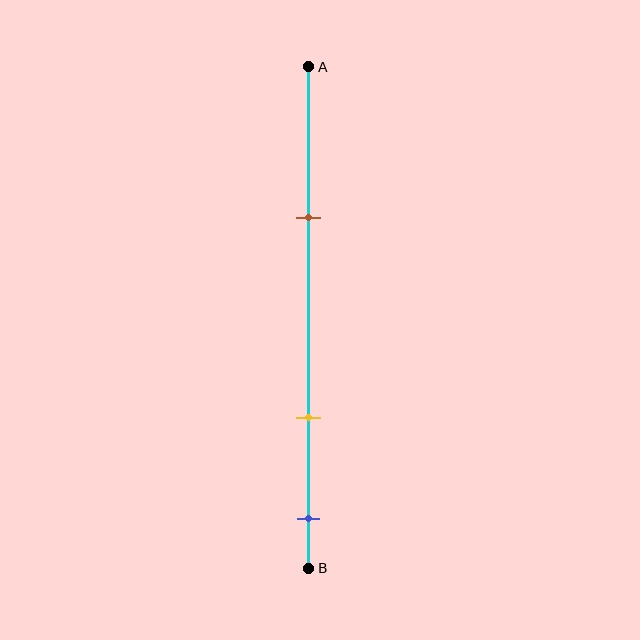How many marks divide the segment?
There are 3 marks dividing the segment.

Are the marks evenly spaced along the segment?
No, the marks are not evenly spaced.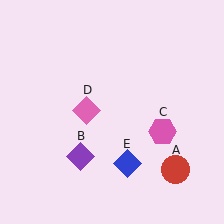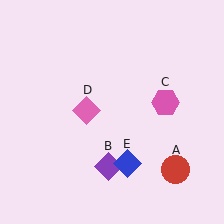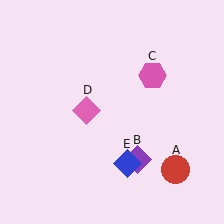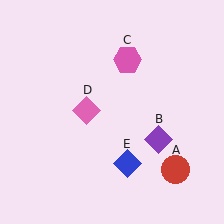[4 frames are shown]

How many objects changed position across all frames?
2 objects changed position: purple diamond (object B), pink hexagon (object C).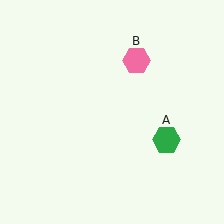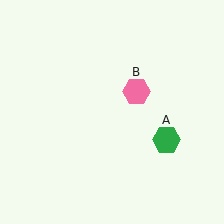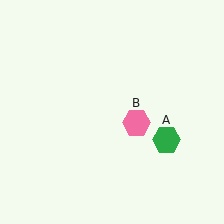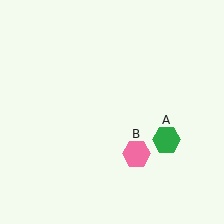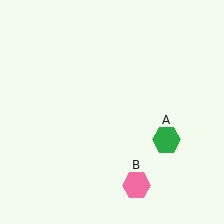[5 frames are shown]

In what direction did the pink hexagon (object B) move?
The pink hexagon (object B) moved down.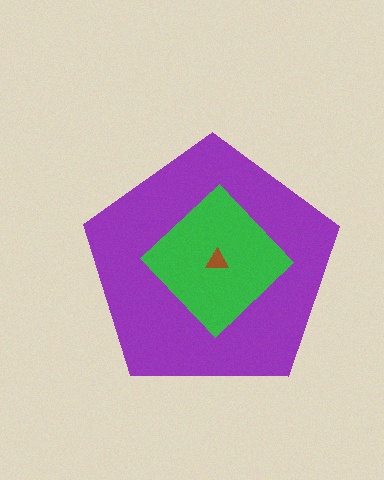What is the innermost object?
The brown triangle.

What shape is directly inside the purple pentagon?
The green diamond.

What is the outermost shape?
The purple pentagon.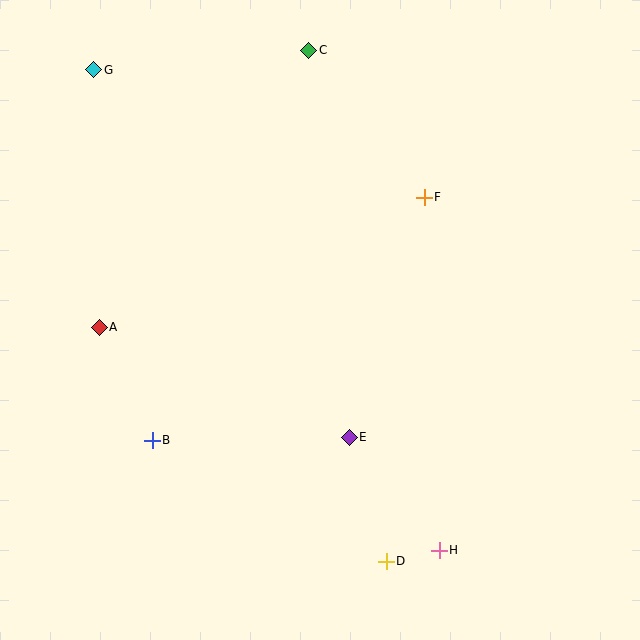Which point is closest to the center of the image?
Point E at (349, 437) is closest to the center.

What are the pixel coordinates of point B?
Point B is at (152, 440).